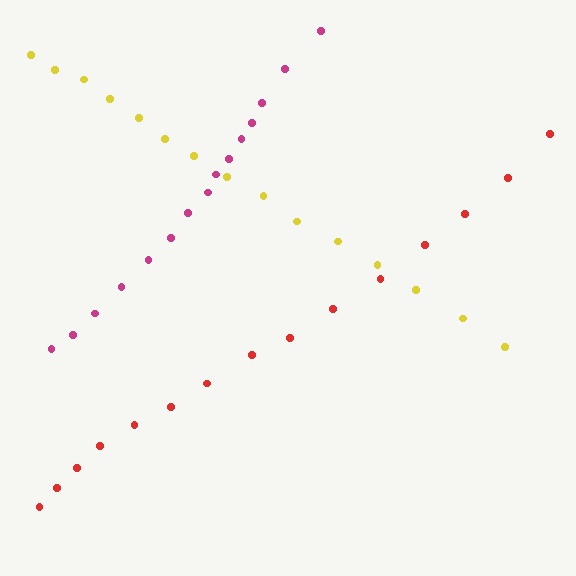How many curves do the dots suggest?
There are 3 distinct paths.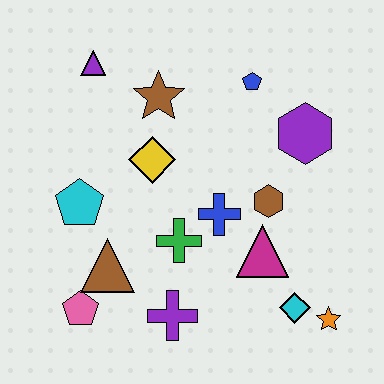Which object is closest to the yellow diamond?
The brown star is closest to the yellow diamond.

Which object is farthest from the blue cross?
The purple triangle is farthest from the blue cross.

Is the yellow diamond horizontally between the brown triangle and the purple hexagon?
Yes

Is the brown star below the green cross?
No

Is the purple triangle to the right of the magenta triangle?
No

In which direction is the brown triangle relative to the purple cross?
The brown triangle is to the left of the purple cross.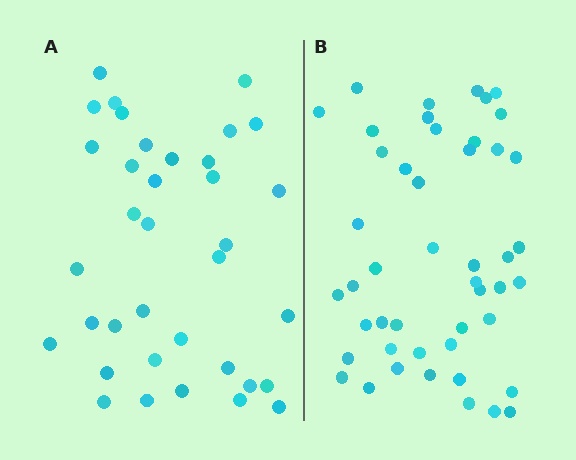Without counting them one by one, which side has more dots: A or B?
Region B (the right region) has more dots.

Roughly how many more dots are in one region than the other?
Region B has roughly 12 or so more dots than region A.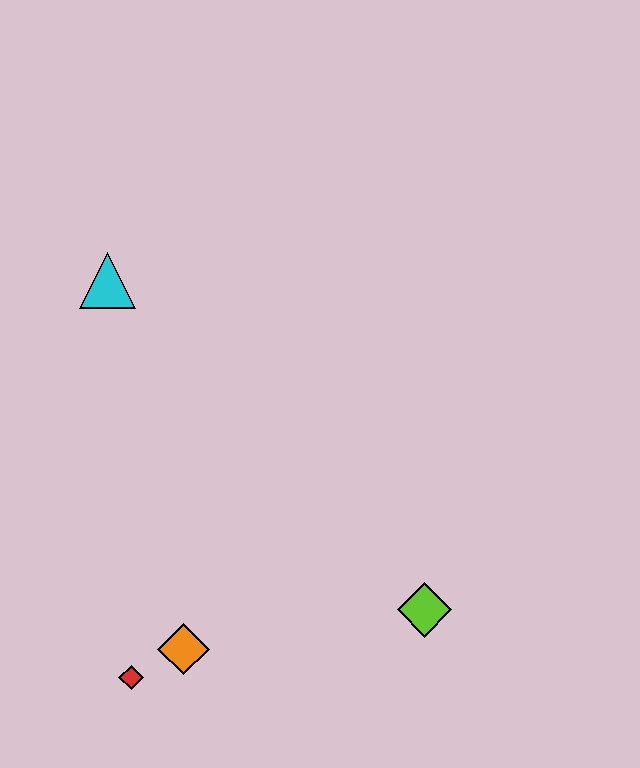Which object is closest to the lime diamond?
The orange diamond is closest to the lime diamond.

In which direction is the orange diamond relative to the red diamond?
The orange diamond is to the right of the red diamond.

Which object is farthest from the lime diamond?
The cyan triangle is farthest from the lime diamond.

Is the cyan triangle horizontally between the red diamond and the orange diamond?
No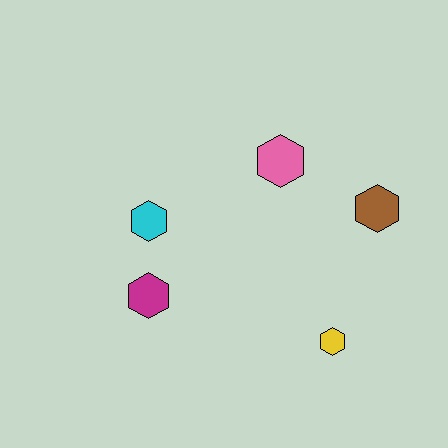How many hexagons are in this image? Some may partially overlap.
There are 5 hexagons.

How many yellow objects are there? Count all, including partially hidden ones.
There is 1 yellow object.